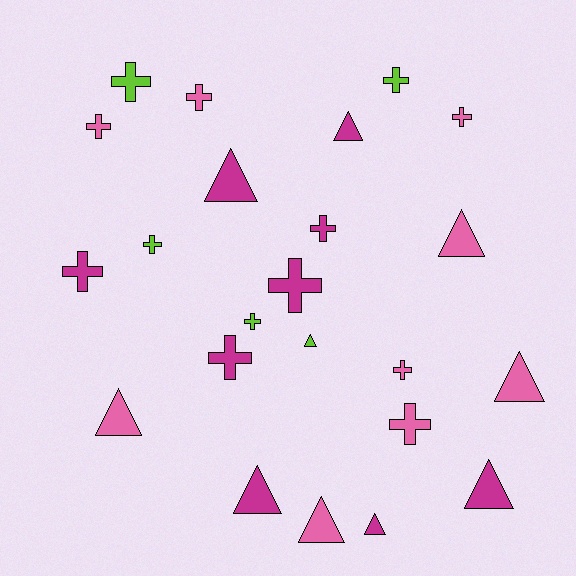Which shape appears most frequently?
Cross, with 13 objects.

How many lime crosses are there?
There are 4 lime crosses.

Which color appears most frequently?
Pink, with 9 objects.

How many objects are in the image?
There are 23 objects.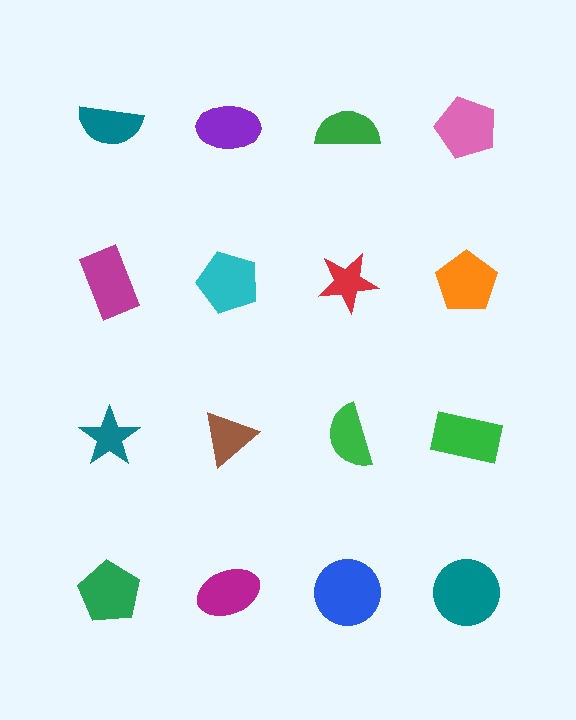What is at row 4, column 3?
A blue circle.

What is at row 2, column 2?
A cyan pentagon.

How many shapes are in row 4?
4 shapes.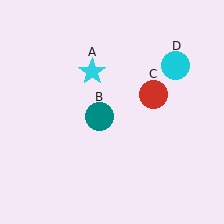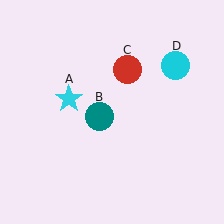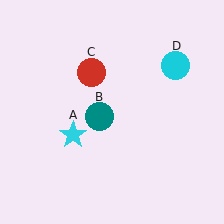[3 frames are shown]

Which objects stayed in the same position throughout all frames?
Teal circle (object B) and cyan circle (object D) remained stationary.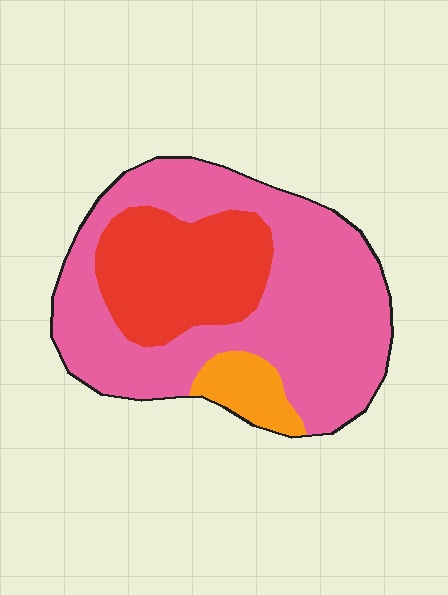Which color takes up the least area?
Orange, at roughly 10%.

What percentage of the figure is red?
Red takes up about one quarter (1/4) of the figure.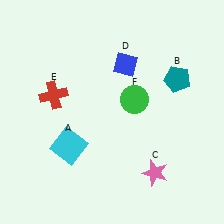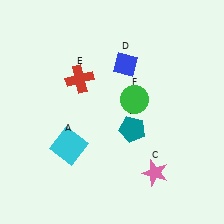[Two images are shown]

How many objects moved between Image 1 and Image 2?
2 objects moved between the two images.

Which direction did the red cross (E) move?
The red cross (E) moved right.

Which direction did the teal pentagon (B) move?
The teal pentagon (B) moved down.